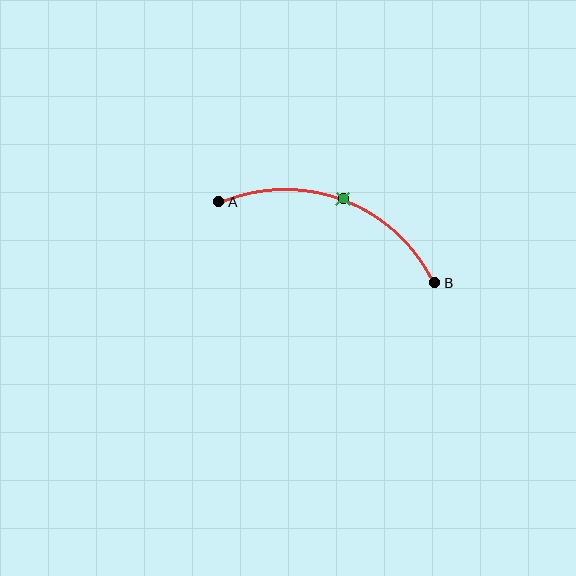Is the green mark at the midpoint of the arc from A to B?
Yes. The green mark lies on the arc at equal arc-length from both A and B — it is the arc midpoint.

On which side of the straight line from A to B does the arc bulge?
The arc bulges above the straight line connecting A and B.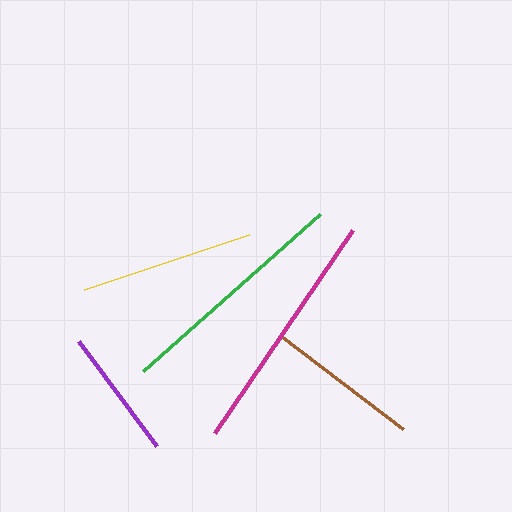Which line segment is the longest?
The magenta line is the longest at approximately 245 pixels.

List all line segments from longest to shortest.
From longest to shortest: magenta, green, yellow, brown, purple.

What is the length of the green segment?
The green segment is approximately 236 pixels long.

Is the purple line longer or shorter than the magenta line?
The magenta line is longer than the purple line.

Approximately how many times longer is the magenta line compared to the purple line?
The magenta line is approximately 1.9 times the length of the purple line.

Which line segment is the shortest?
The purple line is the shortest at approximately 131 pixels.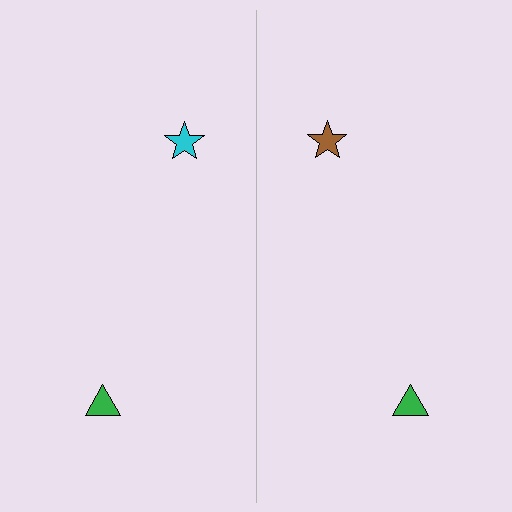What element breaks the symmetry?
The brown star on the right side breaks the symmetry — its mirror counterpart is cyan.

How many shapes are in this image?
There are 4 shapes in this image.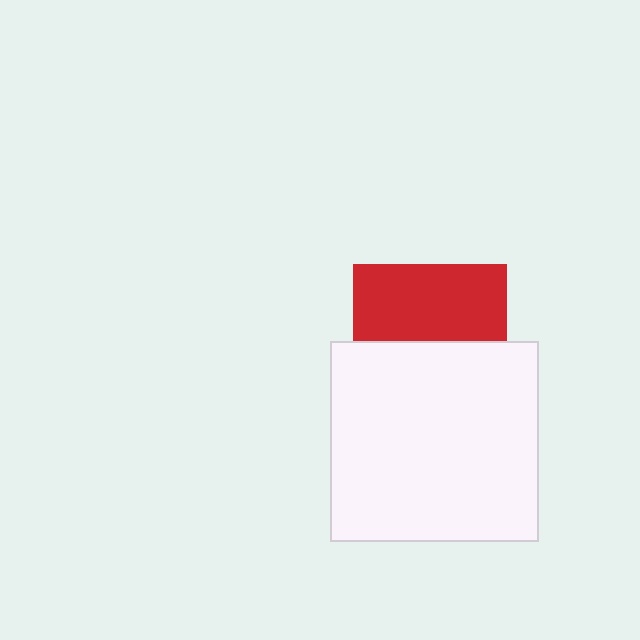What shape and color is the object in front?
The object in front is a white rectangle.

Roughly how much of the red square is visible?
About half of it is visible (roughly 50%).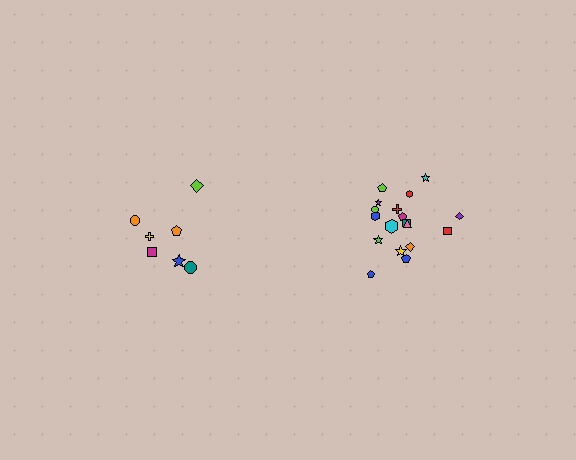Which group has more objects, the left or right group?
The right group.